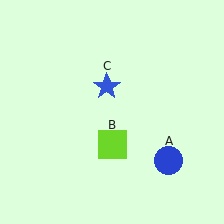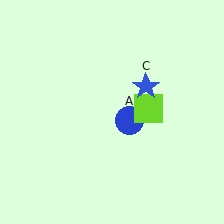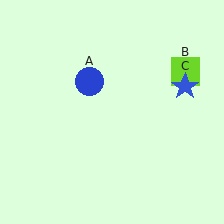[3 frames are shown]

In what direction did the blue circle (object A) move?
The blue circle (object A) moved up and to the left.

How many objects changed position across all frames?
3 objects changed position: blue circle (object A), lime square (object B), blue star (object C).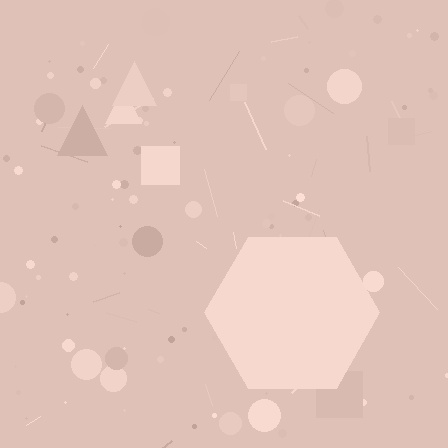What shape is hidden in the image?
A hexagon is hidden in the image.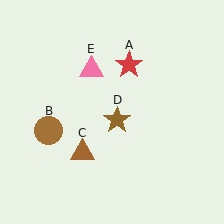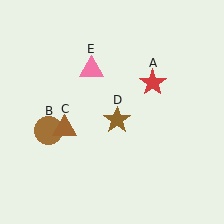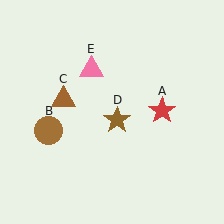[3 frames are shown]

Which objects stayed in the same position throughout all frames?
Brown circle (object B) and brown star (object D) and pink triangle (object E) remained stationary.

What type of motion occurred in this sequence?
The red star (object A), brown triangle (object C) rotated clockwise around the center of the scene.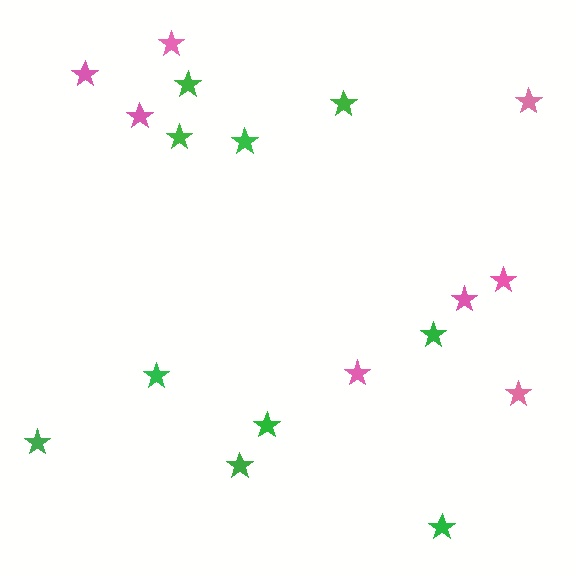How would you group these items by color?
There are 2 groups: one group of pink stars (8) and one group of green stars (10).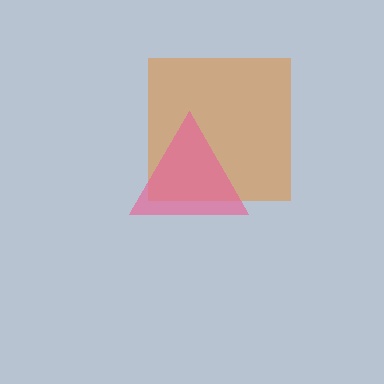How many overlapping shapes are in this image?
There are 2 overlapping shapes in the image.